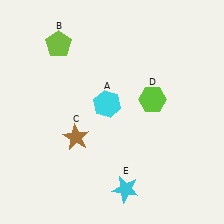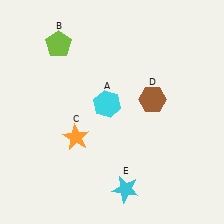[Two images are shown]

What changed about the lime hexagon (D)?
In Image 1, D is lime. In Image 2, it changed to brown.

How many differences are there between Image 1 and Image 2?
There are 2 differences between the two images.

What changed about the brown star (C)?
In Image 1, C is brown. In Image 2, it changed to orange.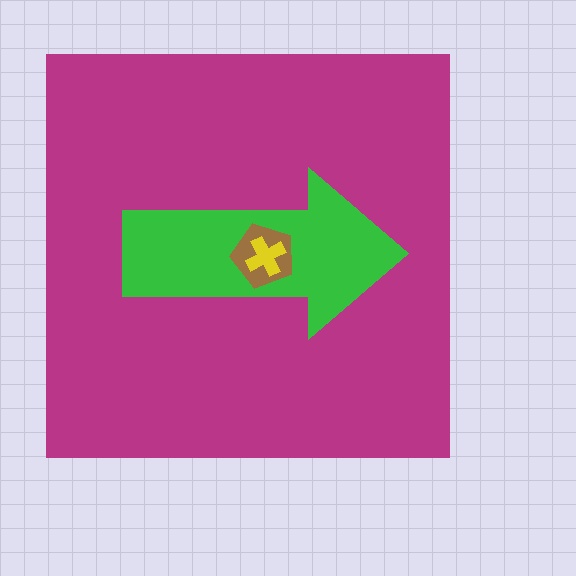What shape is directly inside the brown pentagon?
The yellow cross.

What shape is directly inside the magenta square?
The green arrow.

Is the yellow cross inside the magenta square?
Yes.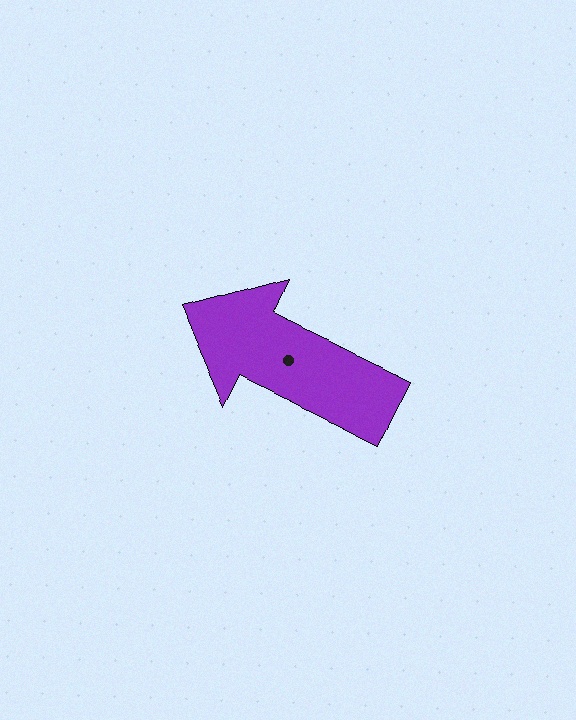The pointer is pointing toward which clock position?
Roughly 10 o'clock.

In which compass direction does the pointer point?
Northwest.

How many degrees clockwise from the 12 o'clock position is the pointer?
Approximately 295 degrees.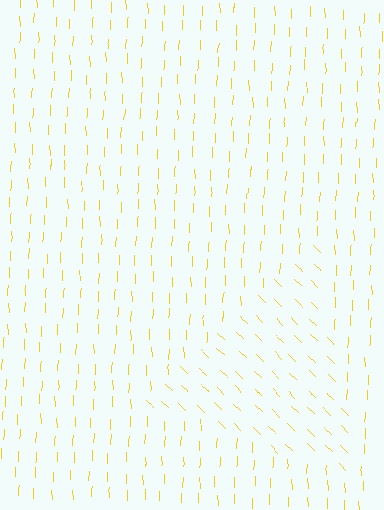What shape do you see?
I see a triangle.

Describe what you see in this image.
The image is filled with small yellow line segments. A triangle region in the image has lines oriented differently from the surrounding lines, creating a visible texture boundary.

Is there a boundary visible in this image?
Yes, there is a texture boundary formed by a change in line orientation.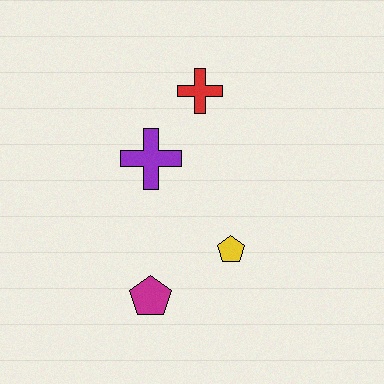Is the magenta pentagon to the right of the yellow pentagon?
No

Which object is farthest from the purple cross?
The magenta pentagon is farthest from the purple cross.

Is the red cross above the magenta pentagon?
Yes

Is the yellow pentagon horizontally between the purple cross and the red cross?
No